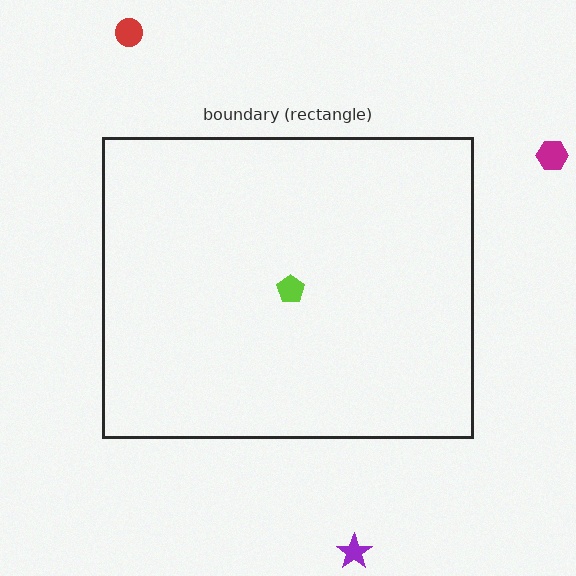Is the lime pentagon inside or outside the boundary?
Inside.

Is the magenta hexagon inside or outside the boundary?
Outside.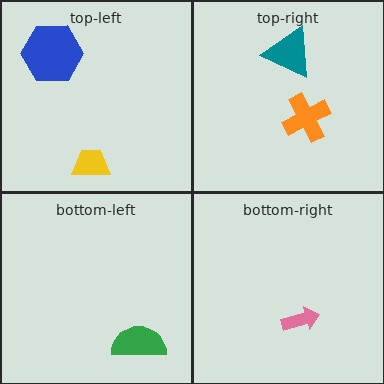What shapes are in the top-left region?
The yellow trapezoid, the blue hexagon.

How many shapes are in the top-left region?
2.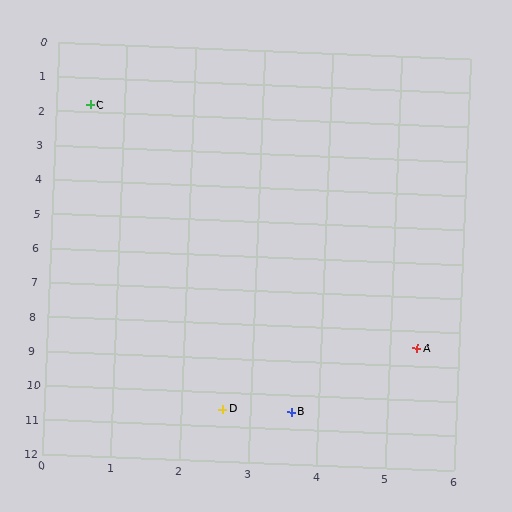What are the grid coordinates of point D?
Point D is at approximately (2.6, 10.5).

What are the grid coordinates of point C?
Point C is at approximately (0.5, 1.8).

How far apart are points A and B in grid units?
Points A and B are about 2.7 grid units apart.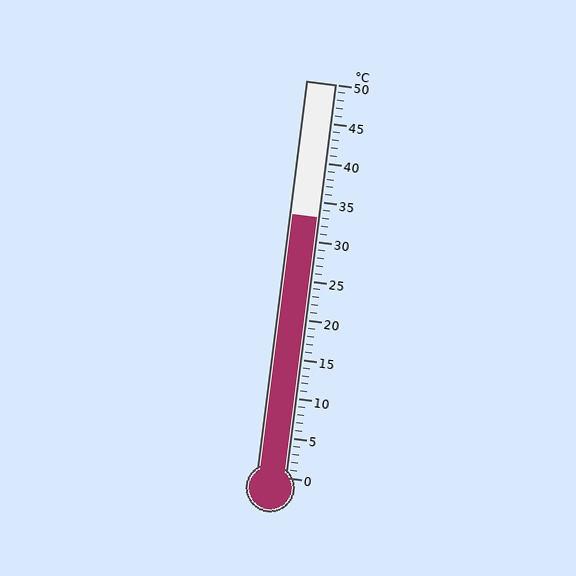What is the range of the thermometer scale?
The thermometer scale ranges from 0°C to 50°C.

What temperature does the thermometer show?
The thermometer shows approximately 33°C.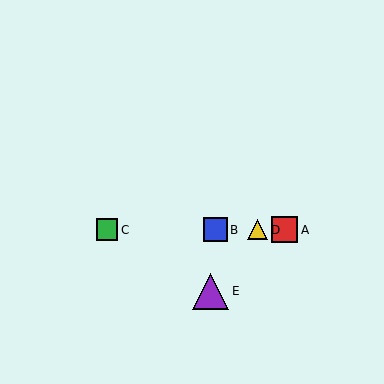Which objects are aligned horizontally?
Objects A, B, C, D are aligned horizontally.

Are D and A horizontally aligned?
Yes, both are at y≈230.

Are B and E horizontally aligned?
No, B is at y≈230 and E is at y≈291.